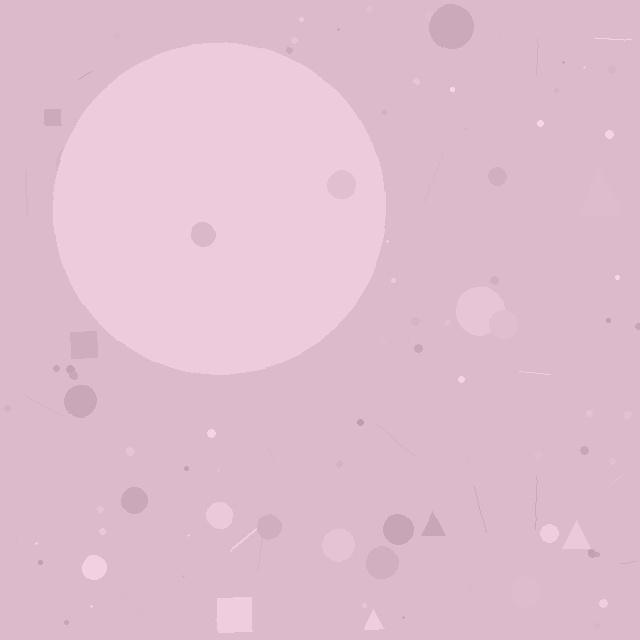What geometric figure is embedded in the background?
A circle is embedded in the background.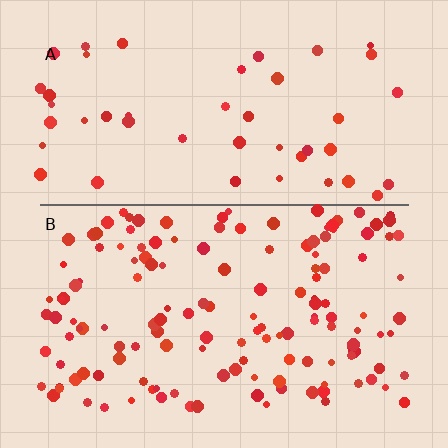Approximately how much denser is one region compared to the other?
Approximately 3.1× — region B over region A.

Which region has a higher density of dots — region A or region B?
B (the bottom).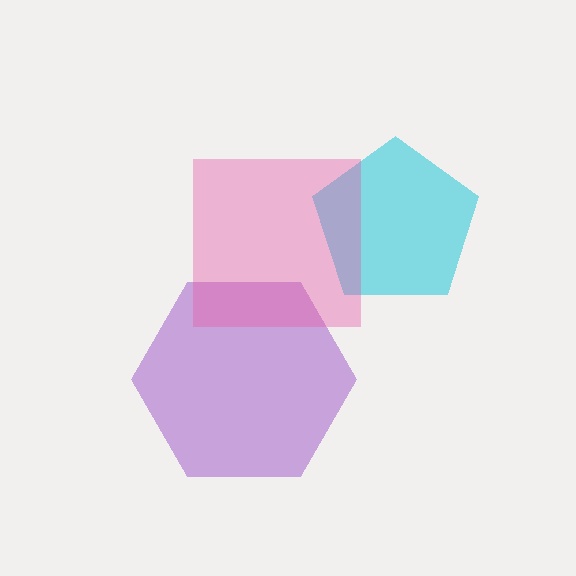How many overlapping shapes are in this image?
There are 3 overlapping shapes in the image.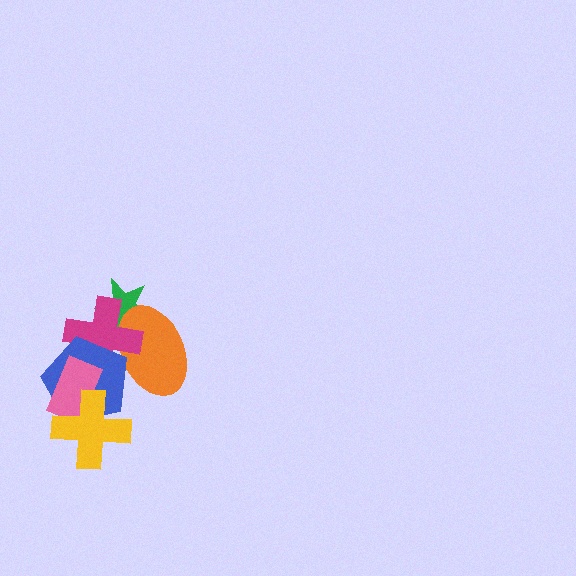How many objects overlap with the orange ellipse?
3 objects overlap with the orange ellipse.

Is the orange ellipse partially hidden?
Yes, it is partially covered by another shape.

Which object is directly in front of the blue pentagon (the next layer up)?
The pink rectangle is directly in front of the blue pentagon.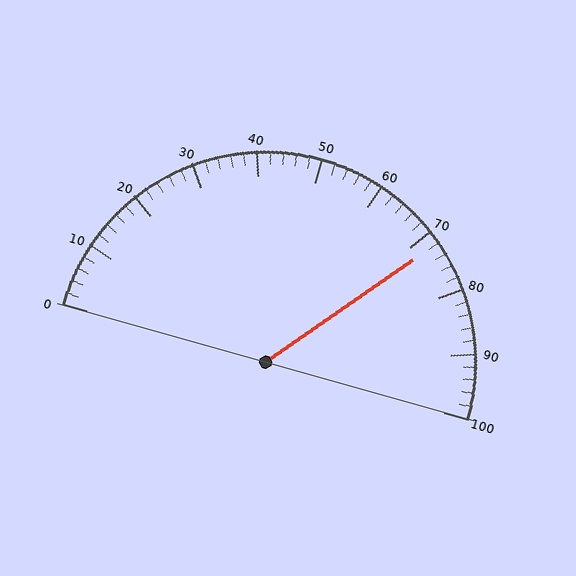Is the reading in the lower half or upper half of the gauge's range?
The reading is in the upper half of the range (0 to 100).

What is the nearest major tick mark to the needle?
The nearest major tick mark is 70.